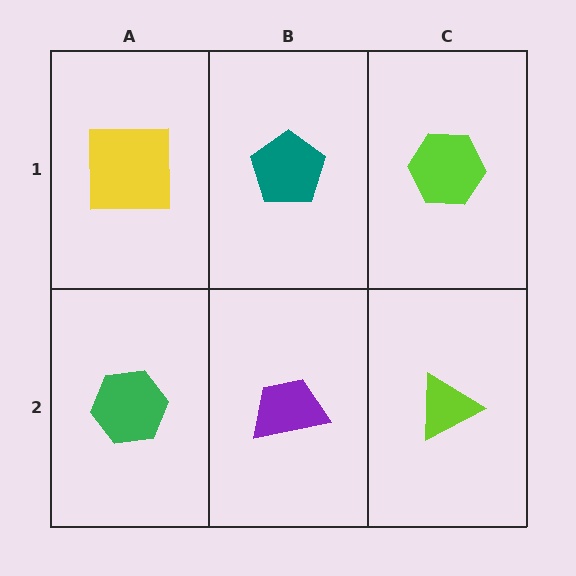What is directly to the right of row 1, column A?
A teal pentagon.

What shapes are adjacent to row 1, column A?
A green hexagon (row 2, column A), a teal pentagon (row 1, column B).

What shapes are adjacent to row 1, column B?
A purple trapezoid (row 2, column B), a yellow square (row 1, column A), a lime hexagon (row 1, column C).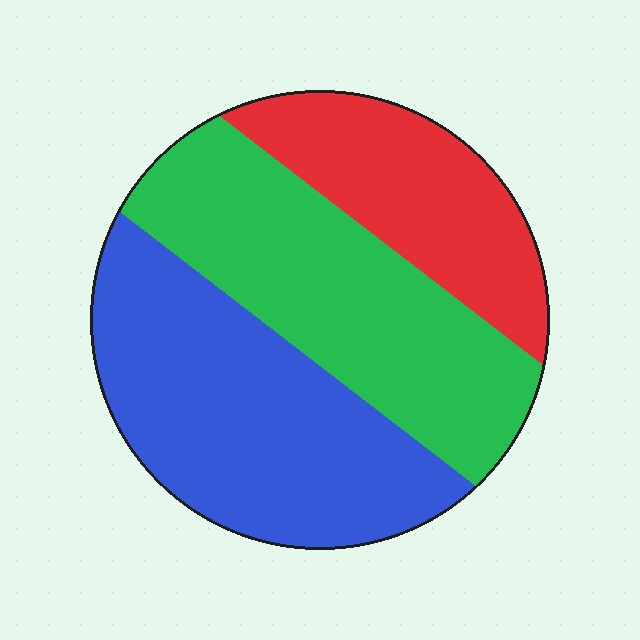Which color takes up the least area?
Red, at roughly 25%.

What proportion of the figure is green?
Green takes up between a quarter and a half of the figure.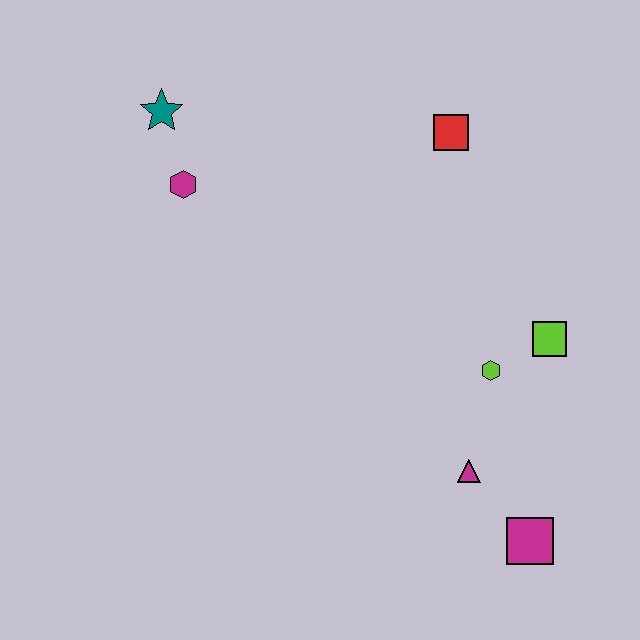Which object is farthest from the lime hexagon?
The teal star is farthest from the lime hexagon.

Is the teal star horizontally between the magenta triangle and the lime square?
No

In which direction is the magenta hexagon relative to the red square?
The magenta hexagon is to the left of the red square.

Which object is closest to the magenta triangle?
The magenta square is closest to the magenta triangle.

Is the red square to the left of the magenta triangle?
Yes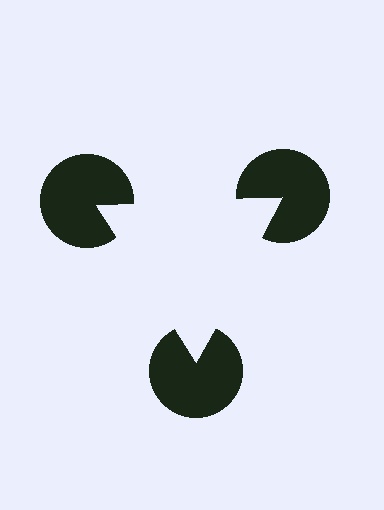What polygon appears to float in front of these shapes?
An illusory triangle — its edges are inferred from the aligned wedge cuts in the pac-man discs, not physically drawn.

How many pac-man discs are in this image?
There are 3 — one at each vertex of the illusory triangle.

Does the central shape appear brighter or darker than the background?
It typically appears slightly brighter than the background, even though no actual brightness change is drawn.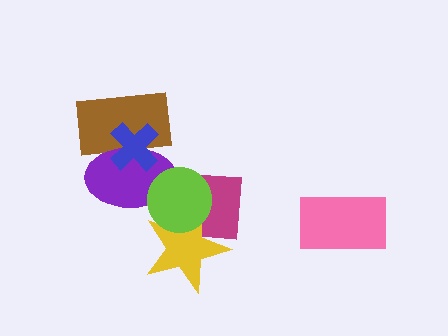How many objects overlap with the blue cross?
2 objects overlap with the blue cross.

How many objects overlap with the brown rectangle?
2 objects overlap with the brown rectangle.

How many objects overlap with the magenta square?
2 objects overlap with the magenta square.